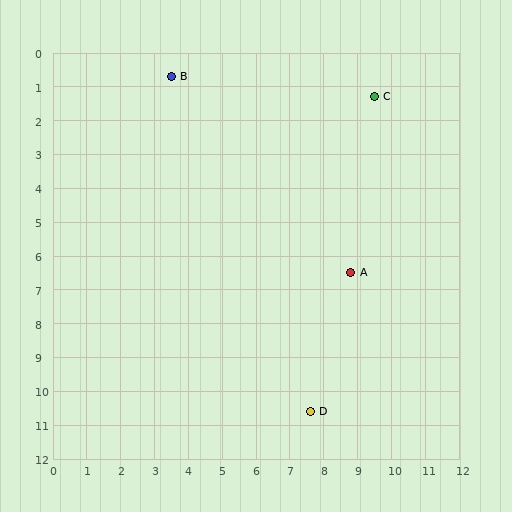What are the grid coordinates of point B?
Point B is at approximately (3.5, 0.7).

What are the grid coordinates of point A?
Point A is at approximately (8.8, 6.5).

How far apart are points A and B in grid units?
Points A and B are about 7.9 grid units apart.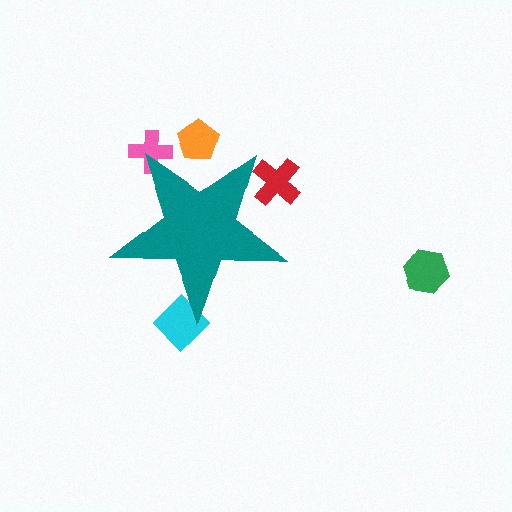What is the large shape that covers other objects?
A teal star.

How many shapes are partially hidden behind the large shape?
4 shapes are partially hidden.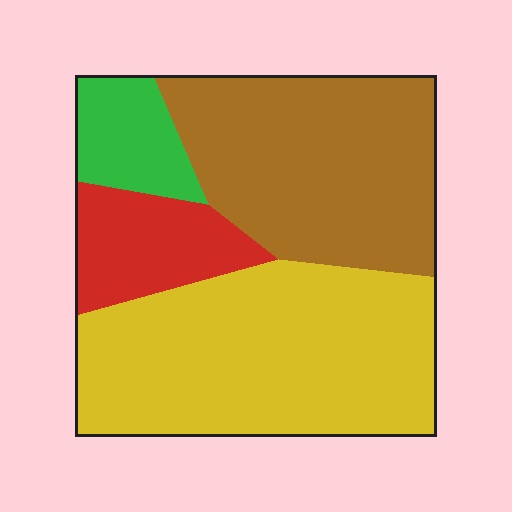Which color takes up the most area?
Yellow, at roughly 45%.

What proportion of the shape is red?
Red covers around 15% of the shape.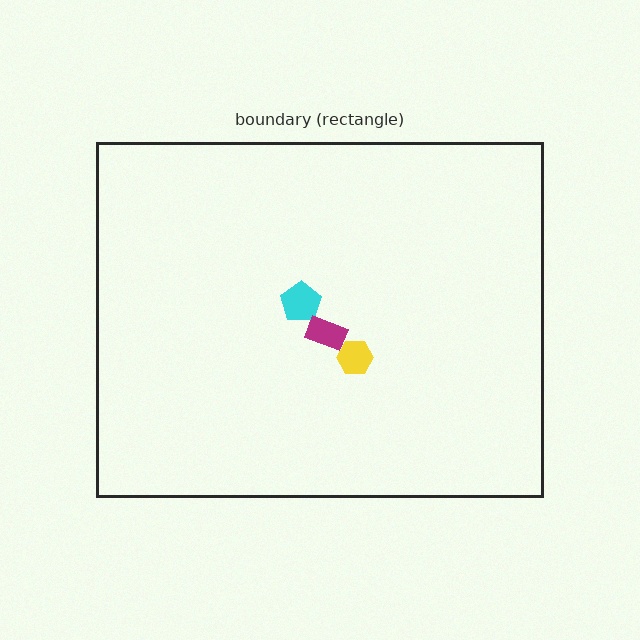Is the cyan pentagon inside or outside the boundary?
Inside.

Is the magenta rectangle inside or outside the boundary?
Inside.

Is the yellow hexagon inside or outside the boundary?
Inside.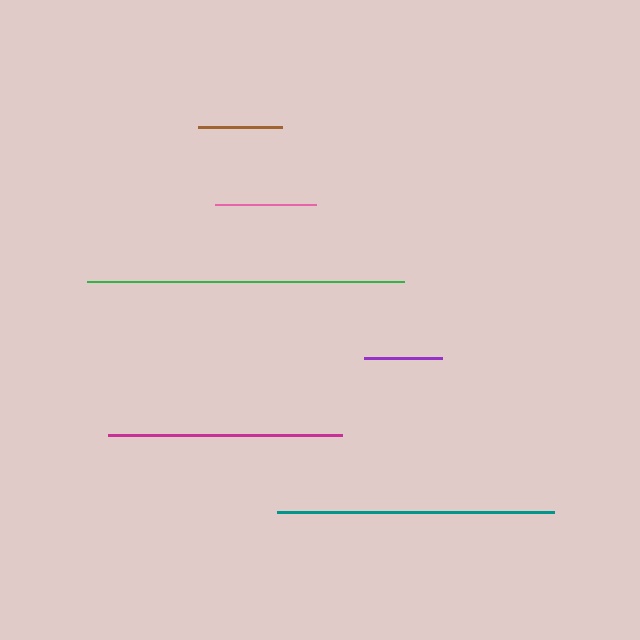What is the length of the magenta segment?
The magenta segment is approximately 234 pixels long.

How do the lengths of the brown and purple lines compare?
The brown and purple lines are approximately the same length.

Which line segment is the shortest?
The purple line is the shortest at approximately 78 pixels.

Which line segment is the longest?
The green line is the longest at approximately 317 pixels.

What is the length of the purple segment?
The purple segment is approximately 78 pixels long.